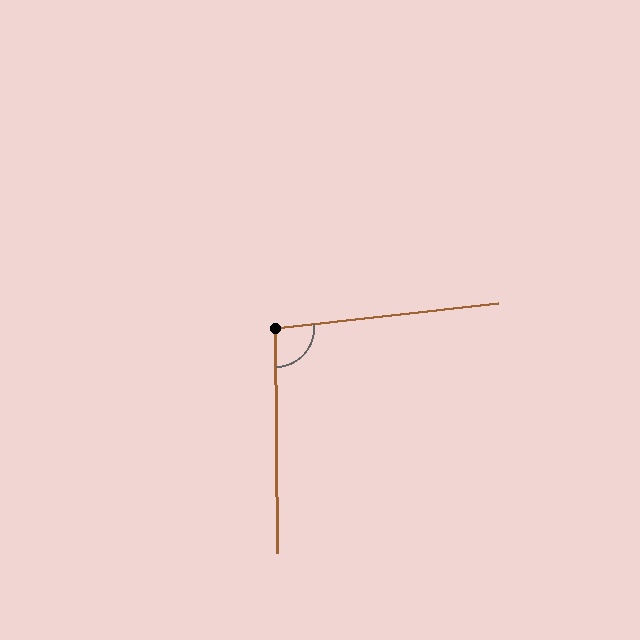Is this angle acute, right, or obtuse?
It is obtuse.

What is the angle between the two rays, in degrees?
Approximately 96 degrees.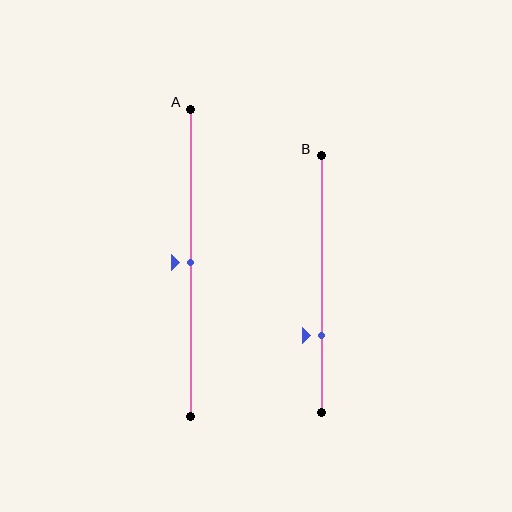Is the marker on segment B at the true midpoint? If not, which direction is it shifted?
No, the marker on segment B is shifted downward by about 20% of the segment length.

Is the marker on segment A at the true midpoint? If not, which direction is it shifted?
Yes, the marker on segment A is at the true midpoint.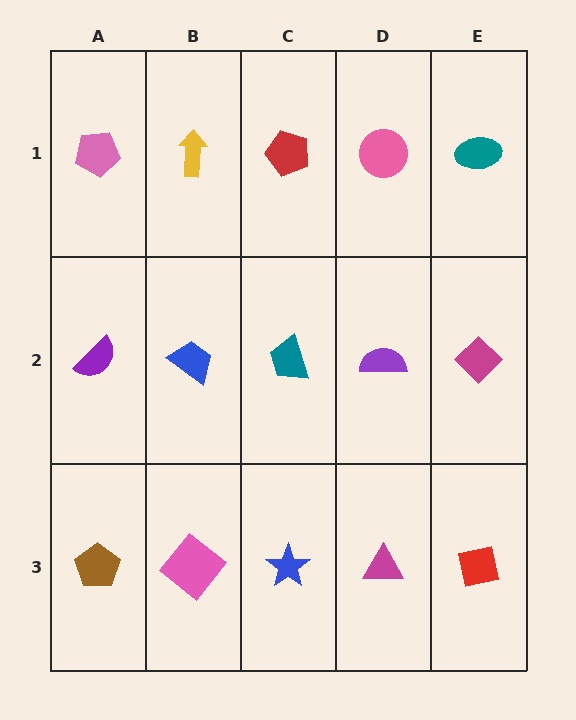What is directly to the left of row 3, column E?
A magenta triangle.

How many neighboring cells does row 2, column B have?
4.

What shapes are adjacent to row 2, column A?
A pink pentagon (row 1, column A), a brown pentagon (row 3, column A), a blue trapezoid (row 2, column B).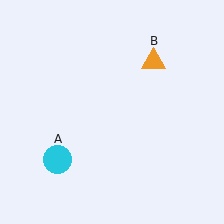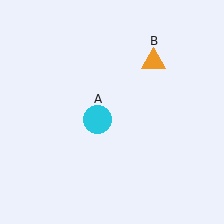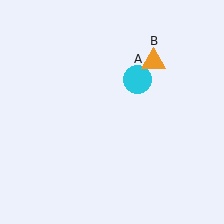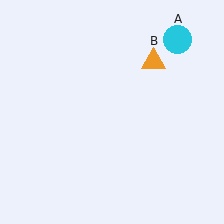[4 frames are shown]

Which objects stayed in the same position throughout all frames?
Orange triangle (object B) remained stationary.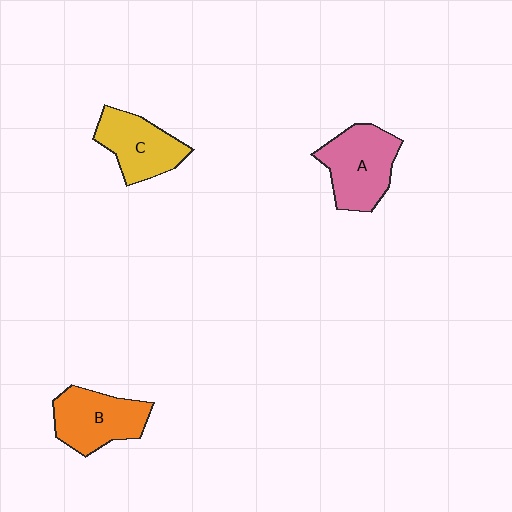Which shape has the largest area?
Shape A (pink).